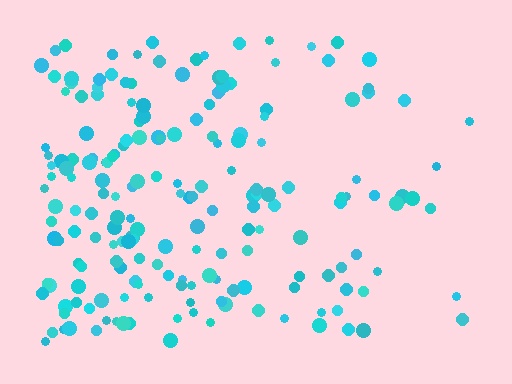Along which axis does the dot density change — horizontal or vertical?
Horizontal.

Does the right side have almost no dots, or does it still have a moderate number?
Still a moderate number, just noticeably fewer than the left.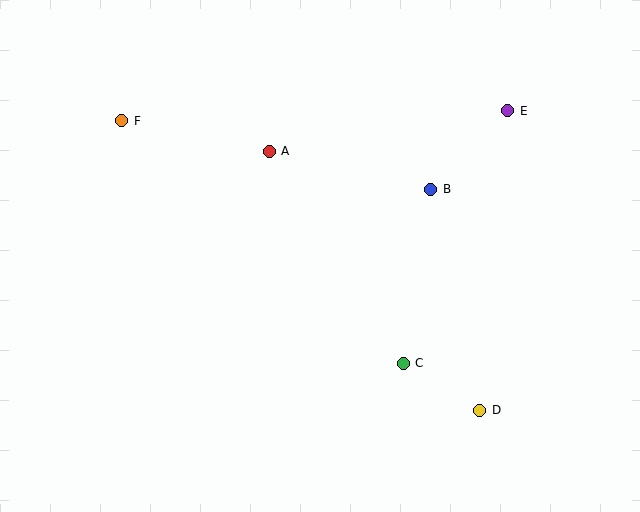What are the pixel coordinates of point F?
Point F is at (122, 121).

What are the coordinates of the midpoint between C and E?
The midpoint between C and E is at (455, 237).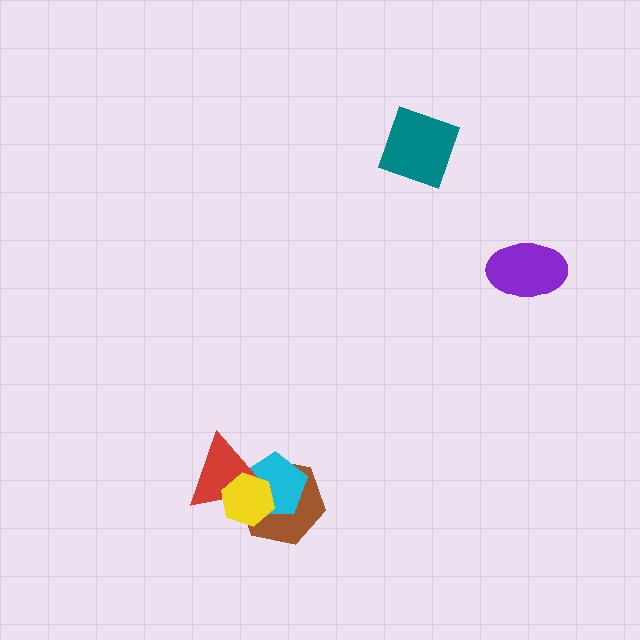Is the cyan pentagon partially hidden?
Yes, it is partially covered by another shape.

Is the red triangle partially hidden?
Yes, it is partially covered by another shape.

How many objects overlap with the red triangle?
3 objects overlap with the red triangle.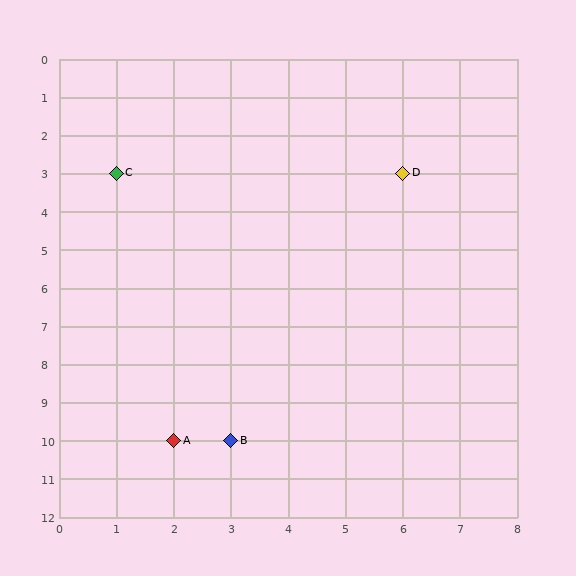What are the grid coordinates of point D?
Point D is at grid coordinates (6, 3).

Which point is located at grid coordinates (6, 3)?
Point D is at (6, 3).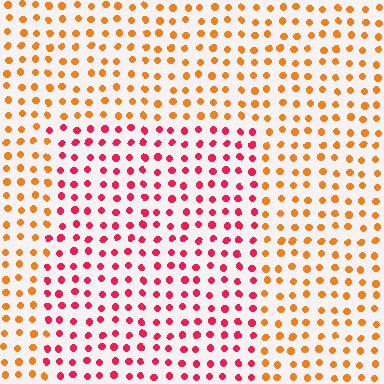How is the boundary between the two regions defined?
The boundary is defined purely by a slight shift in hue (about 45 degrees). Spacing, size, and orientation are identical on both sides.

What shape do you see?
I see a rectangle.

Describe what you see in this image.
The image is filled with small orange elements in a uniform arrangement. A rectangle-shaped region is visible where the elements are tinted to a slightly different hue, forming a subtle color boundary.